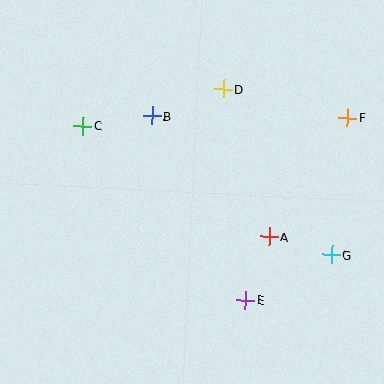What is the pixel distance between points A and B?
The distance between A and B is 169 pixels.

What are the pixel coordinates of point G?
Point G is at (331, 254).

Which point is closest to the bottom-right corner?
Point G is closest to the bottom-right corner.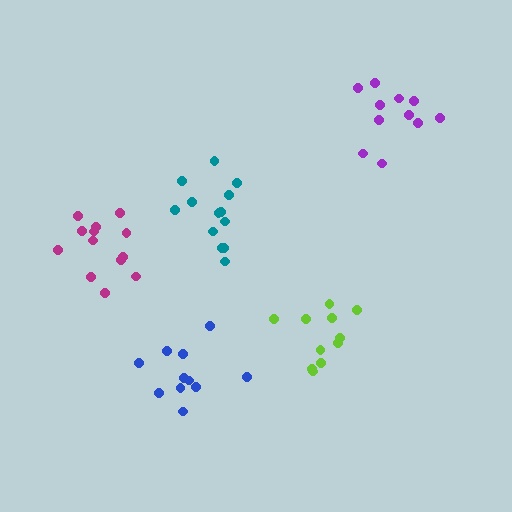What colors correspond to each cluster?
The clusters are colored: teal, lime, purple, blue, magenta.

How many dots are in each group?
Group 1: 13 dots, Group 2: 11 dots, Group 3: 12 dots, Group 4: 11 dots, Group 5: 13 dots (60 total).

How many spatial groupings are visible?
There are 5 spatial groupings.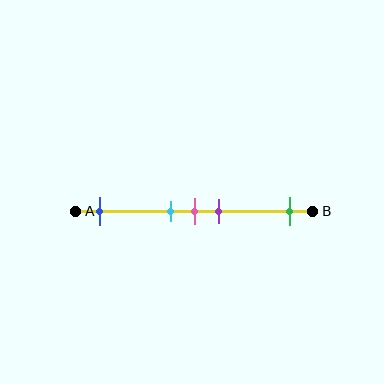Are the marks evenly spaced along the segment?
No, the marks are not evenly spaced.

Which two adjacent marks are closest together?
The cyan and pink marks are the closest adjacent pair.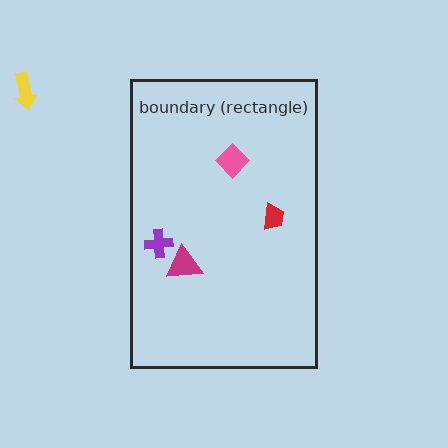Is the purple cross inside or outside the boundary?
Inside.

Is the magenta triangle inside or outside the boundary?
Inside.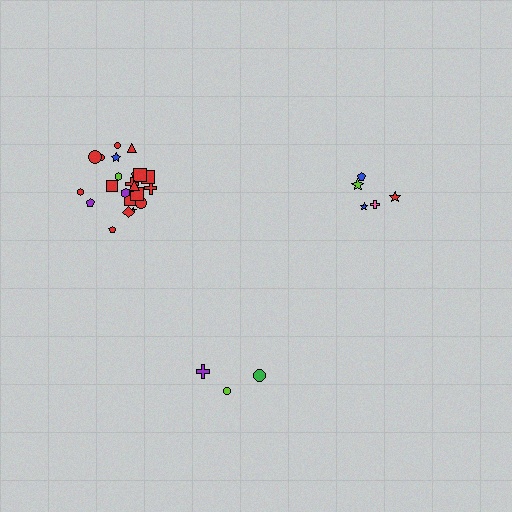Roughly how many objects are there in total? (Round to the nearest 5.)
Roughly 30 objects in total.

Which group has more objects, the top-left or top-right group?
The top-left group.